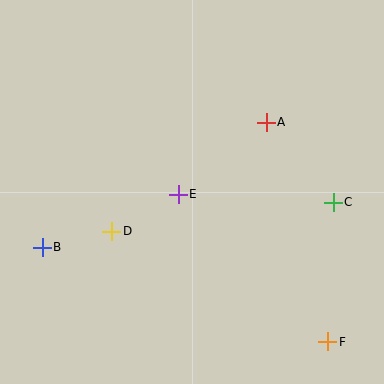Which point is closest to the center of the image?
Point E at (178, 194) is closest to the center.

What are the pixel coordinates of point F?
Point F is at (328, 342).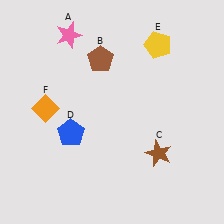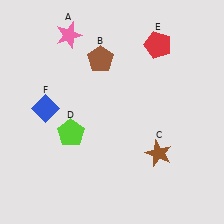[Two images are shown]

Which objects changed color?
D changed from blue to lime. E changed from yellow to red. F changed from orange to blue.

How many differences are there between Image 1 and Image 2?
There are 3 differences between the two images.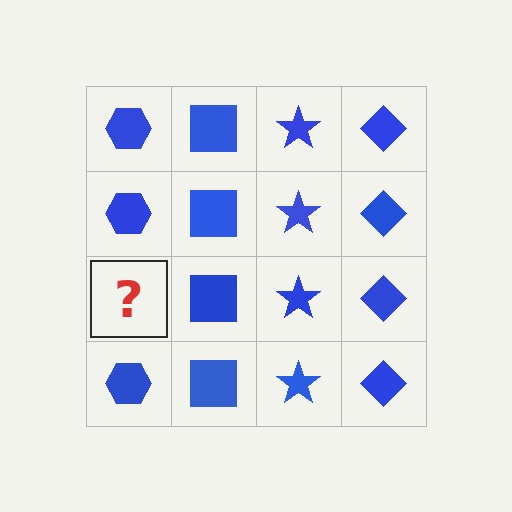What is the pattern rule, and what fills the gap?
The rule is that each column has a consistent shape. The gap should be filled with a blue hexagon.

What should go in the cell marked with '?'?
The missing cell should contain a blue hexagon.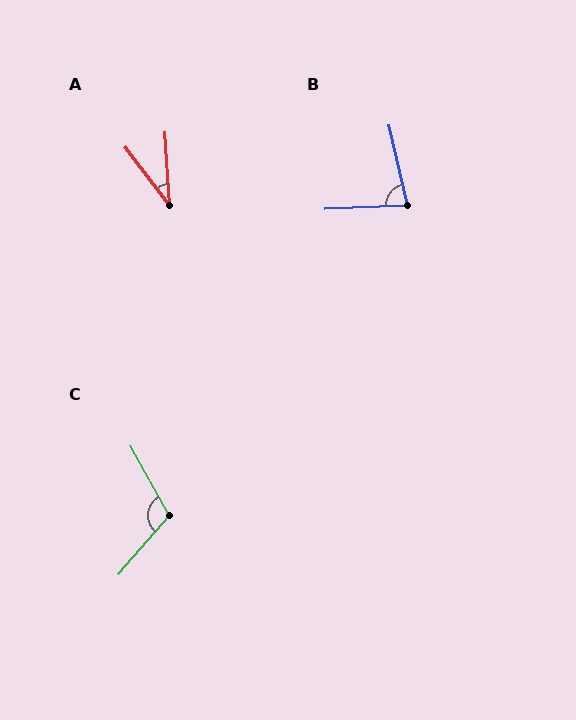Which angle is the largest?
C, at approximately 110 degrees.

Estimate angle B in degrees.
Approximately 80 degrees.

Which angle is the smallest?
A, at approximately 34 degrees.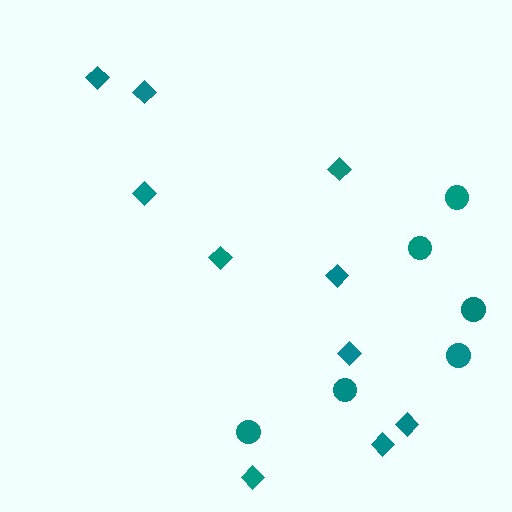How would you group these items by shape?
There are 2 groups: one group of diamonds (10) and one group of circles (6).